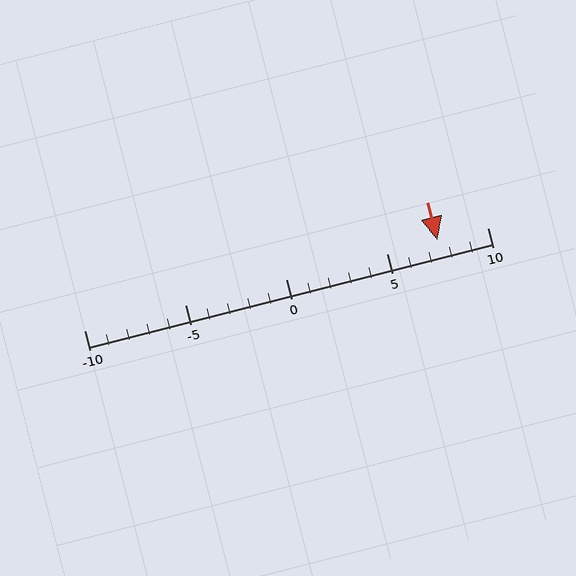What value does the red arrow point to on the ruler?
The red arrow points to approximately 8.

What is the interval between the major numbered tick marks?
The major tick marks are spaced 5 units apart.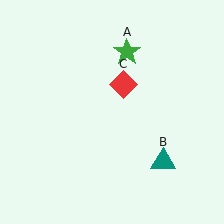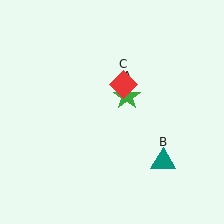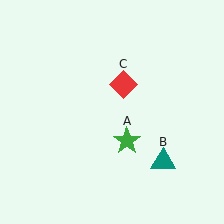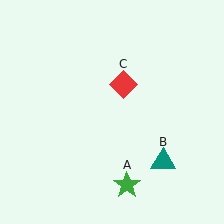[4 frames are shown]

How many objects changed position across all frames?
1 object changed position: green star (object A).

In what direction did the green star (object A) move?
The green star (object A) moved down.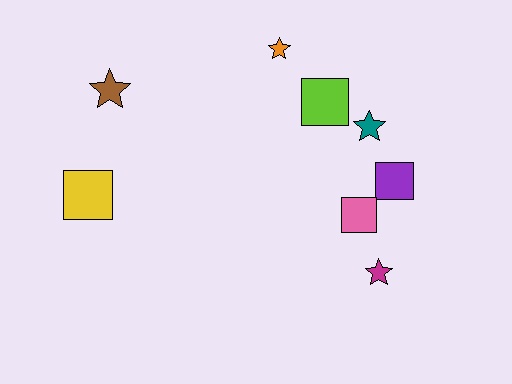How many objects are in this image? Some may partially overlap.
There are 8 objects.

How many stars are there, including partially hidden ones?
There are 4 stars.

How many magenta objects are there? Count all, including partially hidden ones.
There is 1 magenta object.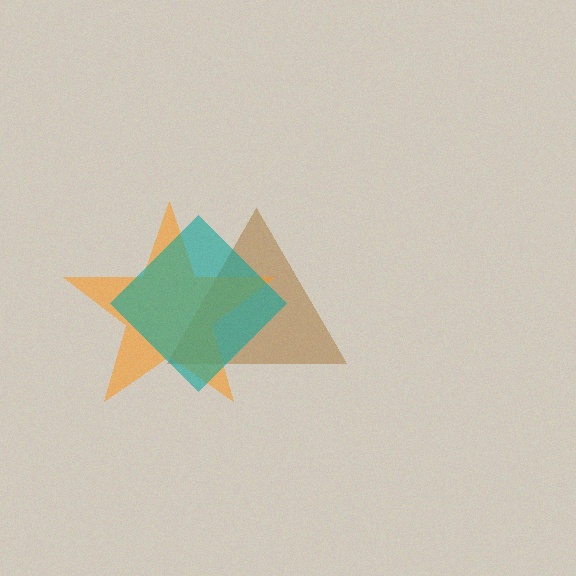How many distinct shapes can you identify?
There are 3 distinct shapes: a brown triangle, an orange star, a teal diamond.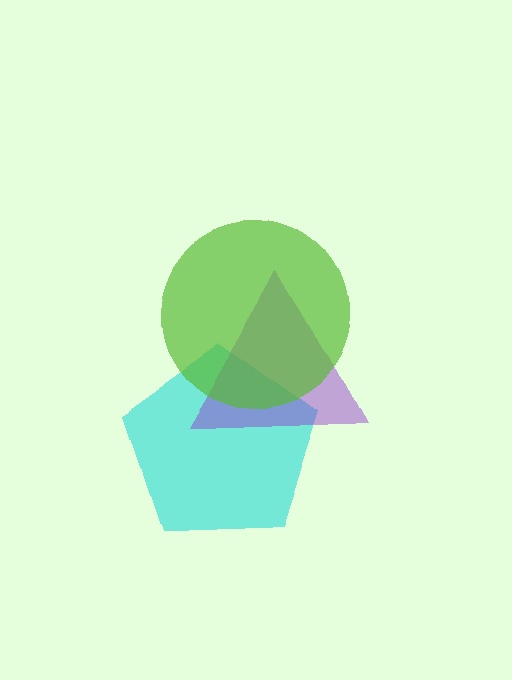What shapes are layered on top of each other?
The layered shapes are: a cyan pentagon, a purple triangle, a lime circle.